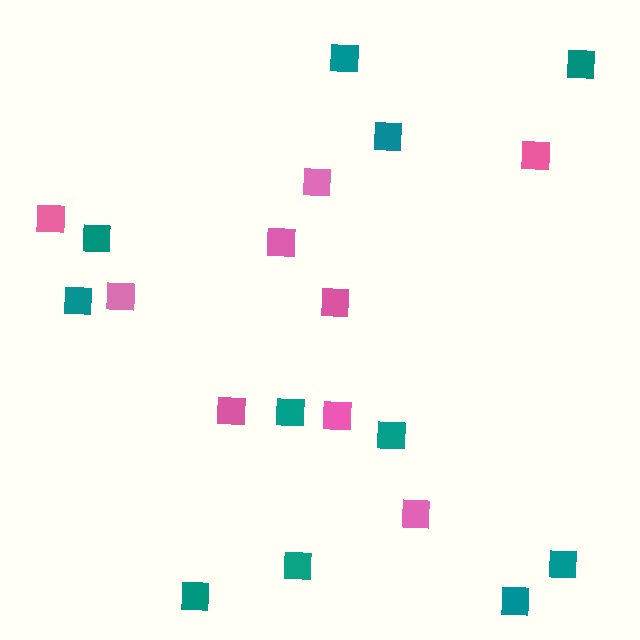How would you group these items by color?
There are 2 groups: one group of pink squares (9) and one group of teal squares (11).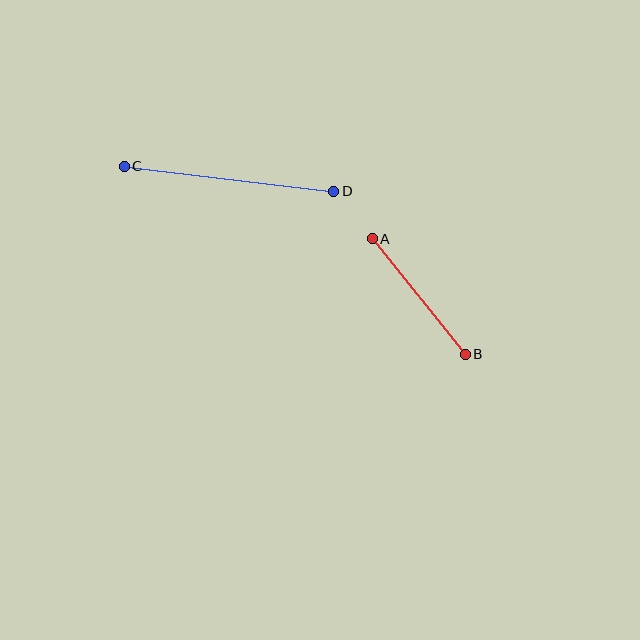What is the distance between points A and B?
The distance is approximately 148 pixels.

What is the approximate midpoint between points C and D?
The midpoint is at approximately (229, 179) pixels.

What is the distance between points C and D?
The distance is approximately 211 pixels.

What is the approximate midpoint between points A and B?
The midpoint is at approximately (419, 296) pixels.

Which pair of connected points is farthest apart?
Points C and D are farthest apart.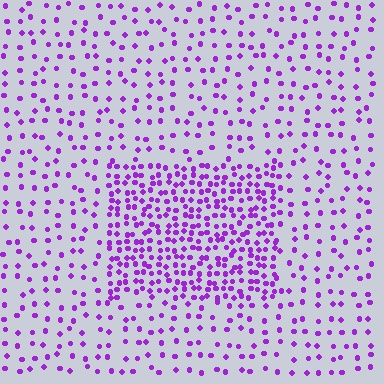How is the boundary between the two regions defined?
The boundary is defined by a change in element density (approximately 2.5x ratio). All elements are the same color, size, and shape.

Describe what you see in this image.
The image contains small purple elements arranged at two different densities. A rectangle-shaped region is visible where the elements are more densely packed than the surrounding area.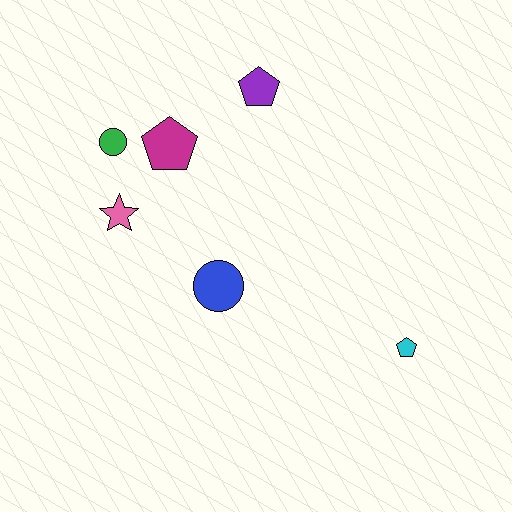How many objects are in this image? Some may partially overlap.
There are 6 objects.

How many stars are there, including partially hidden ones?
There is 1 star.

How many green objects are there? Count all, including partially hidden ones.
There is 1 green object.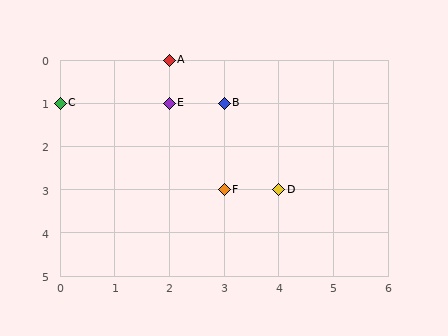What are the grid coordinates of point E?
Point E is at grid coordinates (2, 1).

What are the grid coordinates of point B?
Point B is at grid coordinates (3, 1).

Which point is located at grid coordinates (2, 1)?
Point E is at (2, 1).